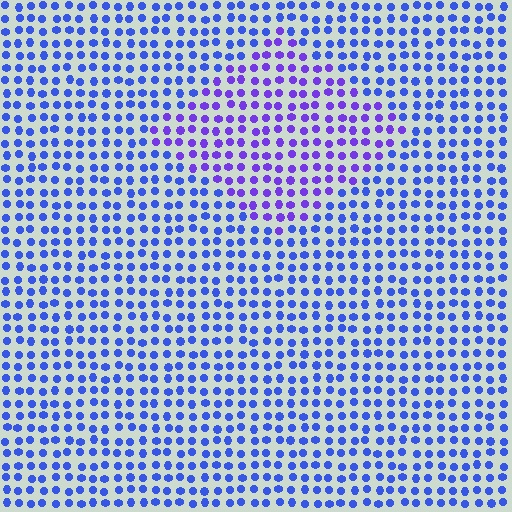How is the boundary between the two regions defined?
The boundary is defined purely by a slight shift in hue (about 33 degrees). Spacing, size, and orientation are identical on both sides.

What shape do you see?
I see a diamond.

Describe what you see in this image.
The image is filled with small blue elements in a uniform arrangement. A diamond-shaped region is visible where the elements are tinted to a slightly different hue, forming a subtle color boundary.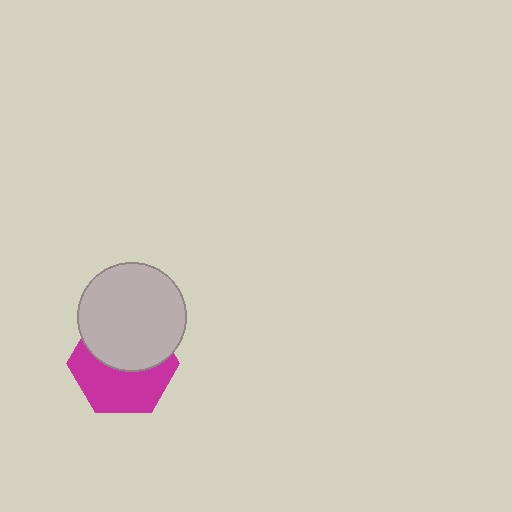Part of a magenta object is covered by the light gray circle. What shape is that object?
It is a hexagon.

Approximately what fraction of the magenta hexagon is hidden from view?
Roughly 48% of the magenta hexagon is hidden behind the light gray circle.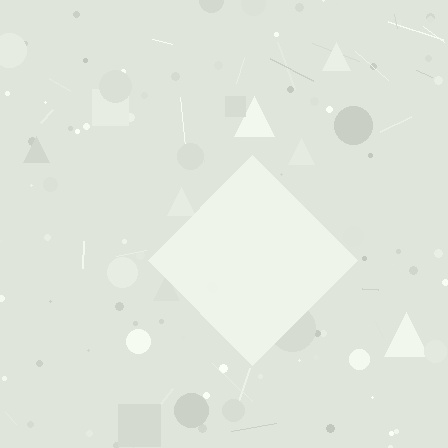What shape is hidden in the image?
A diamond is hidden in the image.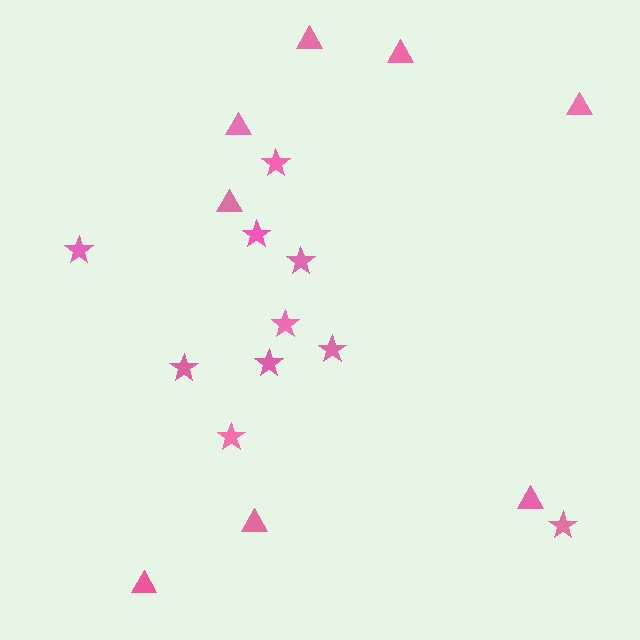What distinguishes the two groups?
There are 2 groups: one group of stars (10) and one group of triangles (8).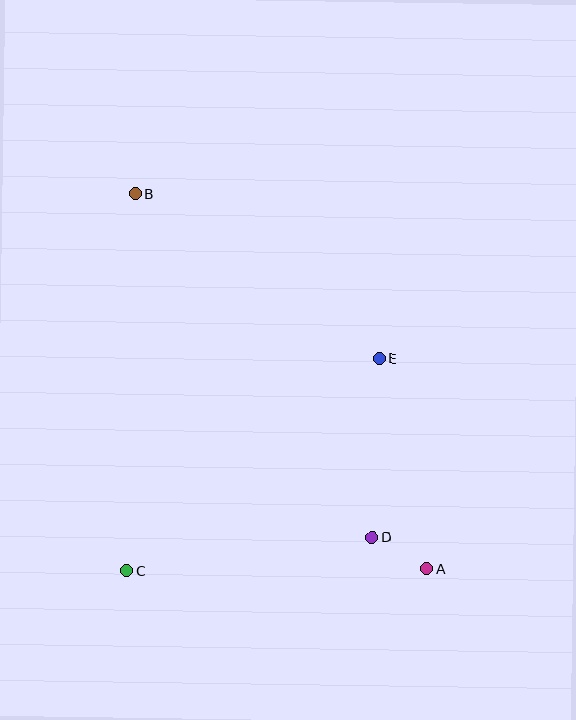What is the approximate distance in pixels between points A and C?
The distance between A and C is approximately 300 pixels.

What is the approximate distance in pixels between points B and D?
The distance between B and D is approximately 417 pixels.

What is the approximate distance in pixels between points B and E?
The distance between B and E is approximately 294 pixels.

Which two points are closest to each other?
Points A and D are closest to each other.